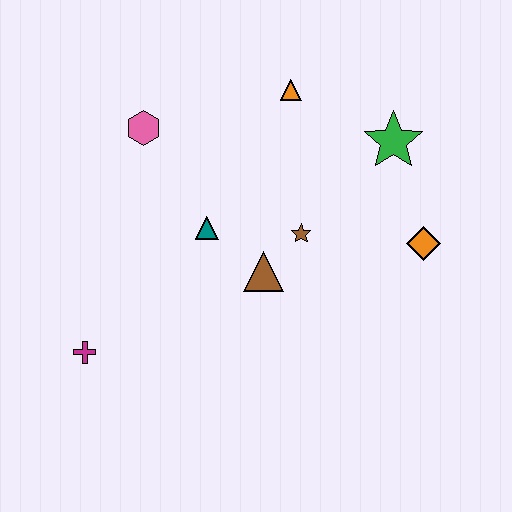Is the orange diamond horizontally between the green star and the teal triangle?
No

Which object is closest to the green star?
The orange diamond is closest to the green star.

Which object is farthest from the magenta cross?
The green star is farthest from the magenta cross.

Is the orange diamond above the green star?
No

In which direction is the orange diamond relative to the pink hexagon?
The orange diamond is to the right of the pink hexagon.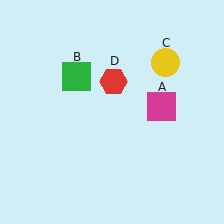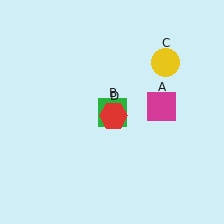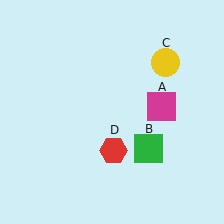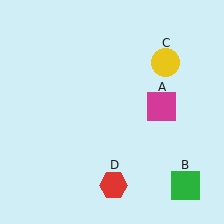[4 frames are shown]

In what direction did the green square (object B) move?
The green square (object B) moved down and to the right.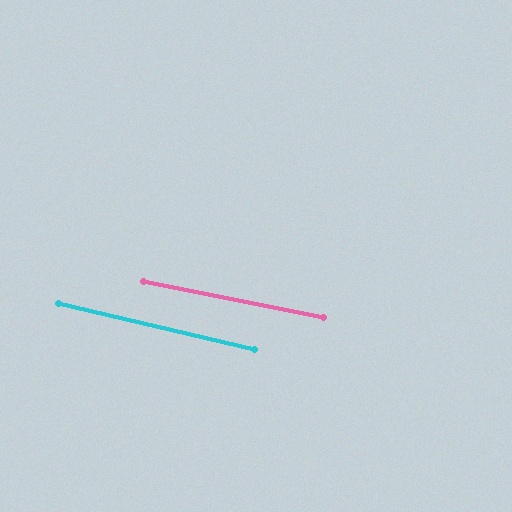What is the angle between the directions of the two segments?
Approximately 2 degrees.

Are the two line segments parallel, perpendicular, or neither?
Parallel — their directions differ by only 1.7°.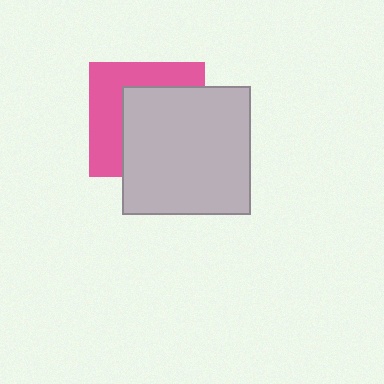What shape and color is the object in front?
The object in front is a light gray square.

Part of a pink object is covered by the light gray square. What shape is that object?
It is a square.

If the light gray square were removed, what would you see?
You would see the complete pink square.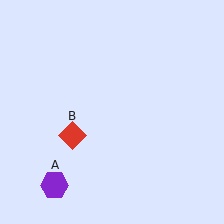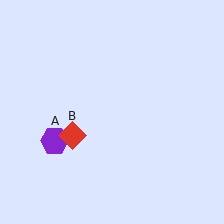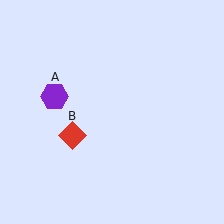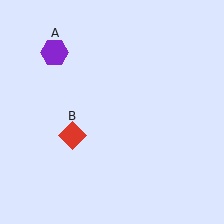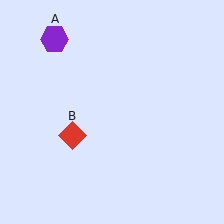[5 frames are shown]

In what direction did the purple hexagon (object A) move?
The purple hexagon (object A) moved up.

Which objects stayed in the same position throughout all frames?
Red diamond (object B) remained stationary.